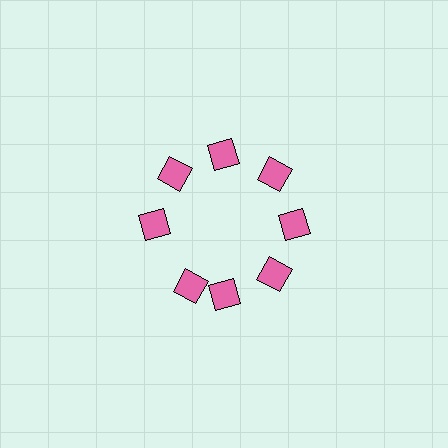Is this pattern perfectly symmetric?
No. The 8 pink diamonds are arranged in a ring, but one element near the 8 o'clock position is rotated out of alignment along the ring, breaking the 8-fold rotational symmetry.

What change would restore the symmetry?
The symmetry would be restored by rotating it back into even spacing with its neighbors so that all 8 diamonds sit at equal angles and equal distance from the center.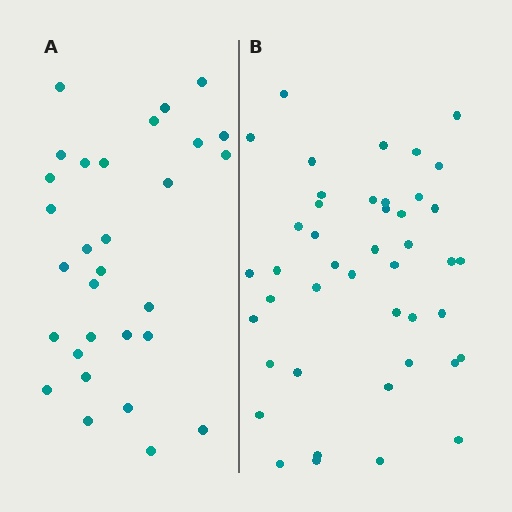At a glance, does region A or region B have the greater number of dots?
Region B (the right region) has more dots.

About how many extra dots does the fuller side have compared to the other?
Region B has approximately 15 more dots than region A.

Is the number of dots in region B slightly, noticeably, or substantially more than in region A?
Region B has substantially more. The ratio is roughly 1.5 to 1.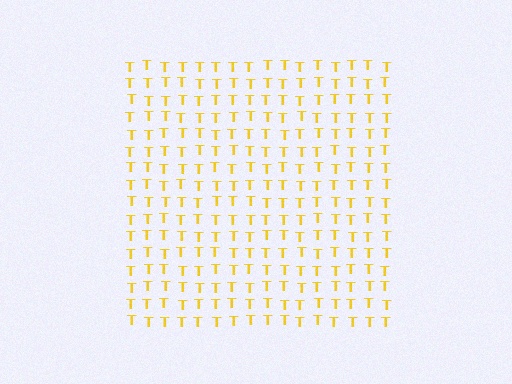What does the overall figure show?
The overall figure shows a square.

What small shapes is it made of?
It is made of small letter T's.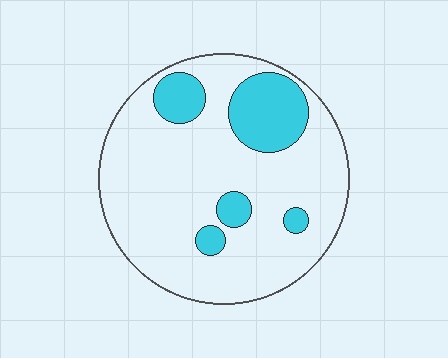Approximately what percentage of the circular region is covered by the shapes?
Approximately 20%.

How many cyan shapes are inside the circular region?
5.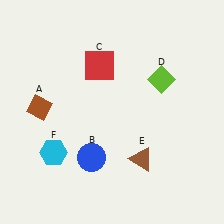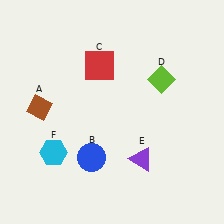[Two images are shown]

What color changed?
The triangle (E) changed from brown in Image 1 to purple in Image 2.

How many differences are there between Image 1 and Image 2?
There is 1 difference between the two images.